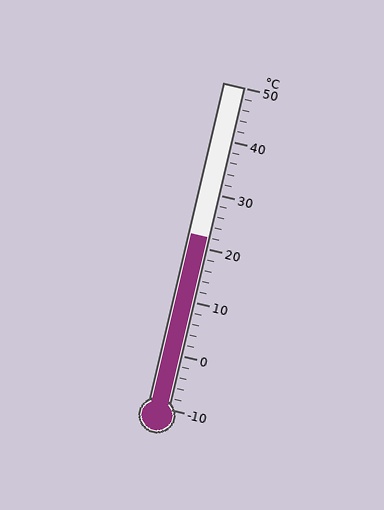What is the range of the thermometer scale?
The thermometer scale ranges from -10°C to 50°C.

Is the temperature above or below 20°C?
The temperature is above 20°C.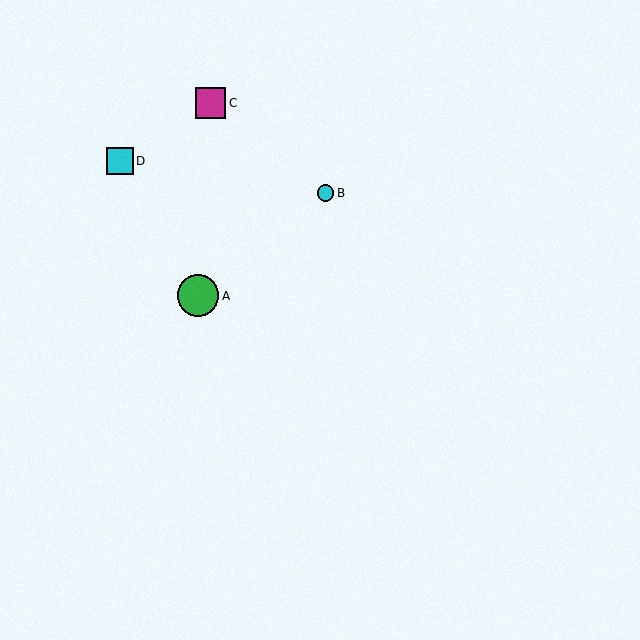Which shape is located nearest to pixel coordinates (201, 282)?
The green circle (labeled A) at (198, 296) is nearest to that location.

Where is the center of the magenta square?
The center of the magenta square is at (211, 103).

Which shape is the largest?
The green circle (labeled A) is the largest.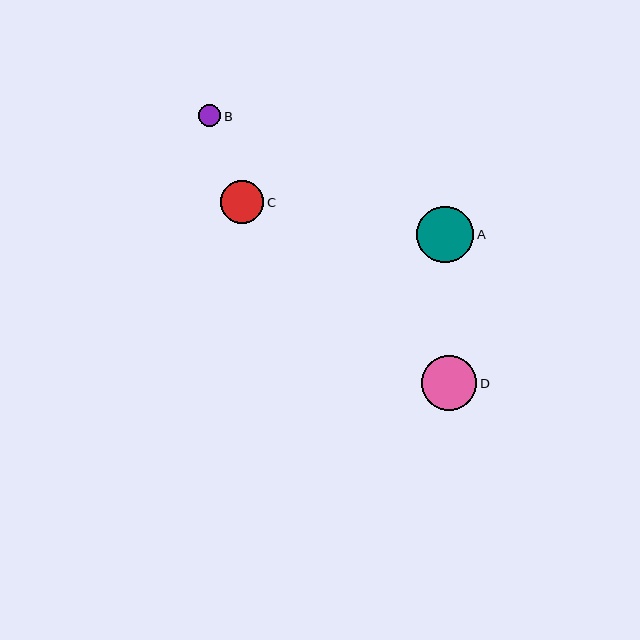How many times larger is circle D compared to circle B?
Circle D is approximately 2.5 times the size of circle B.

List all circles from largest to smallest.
From largest to smallest: A, D, C, B.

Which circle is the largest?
Circle A is the largest with a size of approximately 57 pixels.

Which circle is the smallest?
Circle B is the smallest with a size of approximately 22 pixels.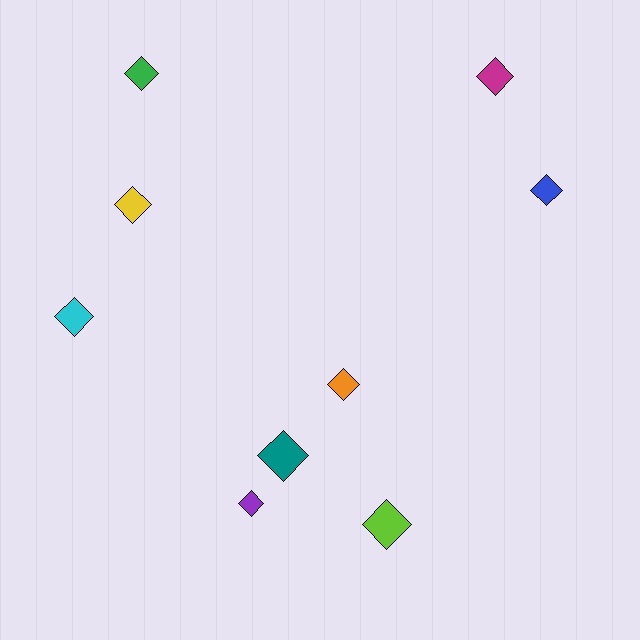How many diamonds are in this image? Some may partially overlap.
There are 9 diamonds.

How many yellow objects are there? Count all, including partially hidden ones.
There is 1 yellow object.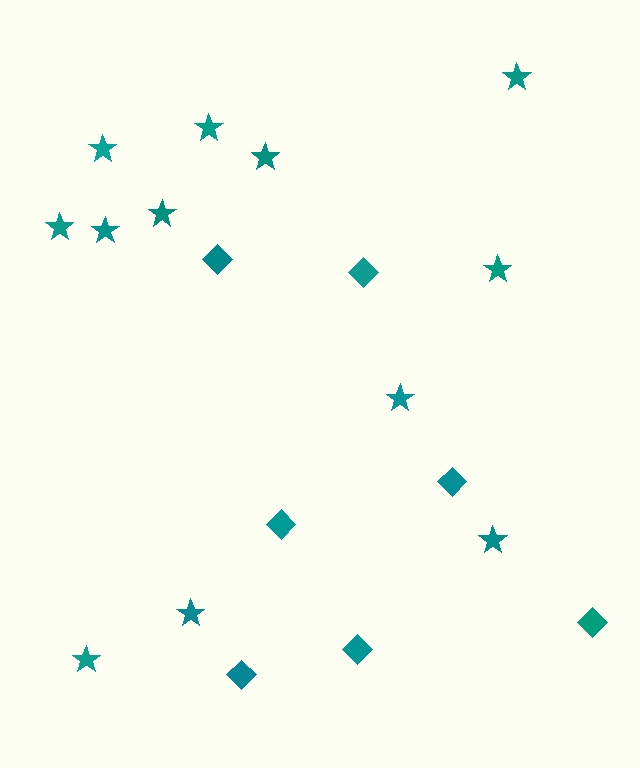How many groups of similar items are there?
There are 2 groups: one group of diamonds (7) and one group of stars (12).